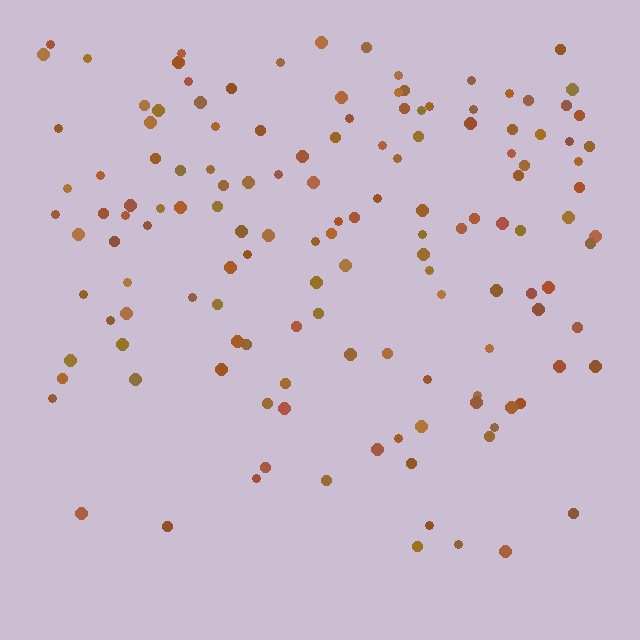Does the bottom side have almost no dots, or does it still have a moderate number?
Still a moderate number, just noticeably fewer than the top.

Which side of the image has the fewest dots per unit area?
The bottom.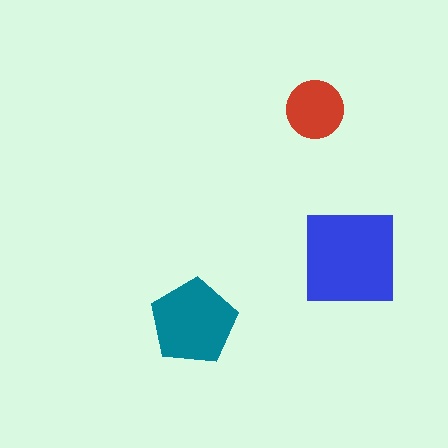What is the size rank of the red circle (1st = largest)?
3rd.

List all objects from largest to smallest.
The blue square, the teal pentagon, the red circle.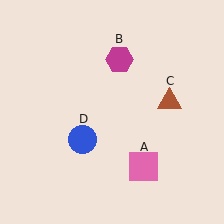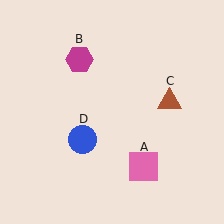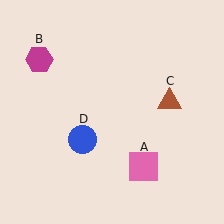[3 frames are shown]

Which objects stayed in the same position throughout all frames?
Pink square (object A) and brown triangle (object C) and blue circle (object D) remained stationary.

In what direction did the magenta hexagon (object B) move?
The magenta hexagon (object B) moved left.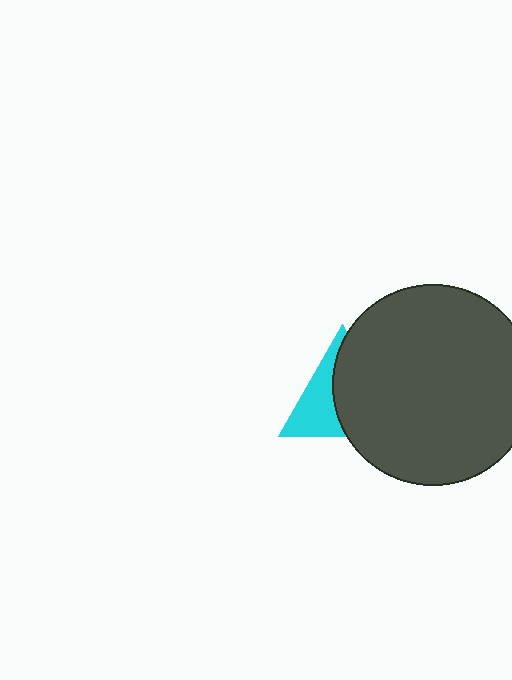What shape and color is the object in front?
The object in front is a dark gray circle.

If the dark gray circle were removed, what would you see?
You would see the complete cyan triangle.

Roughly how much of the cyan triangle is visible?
A small part of it is visible (roughly 42%).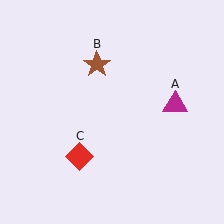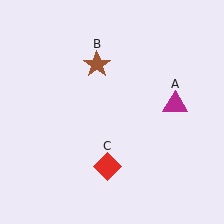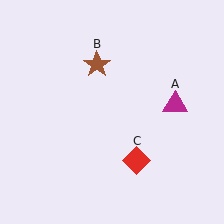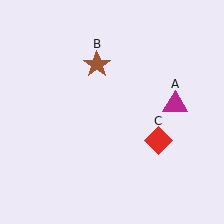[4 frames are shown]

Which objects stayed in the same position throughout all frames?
Magenta triangle (object A) and brown star (object B) remained stationary.